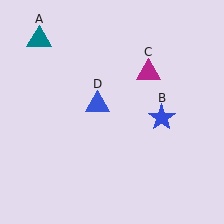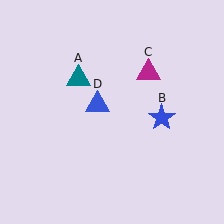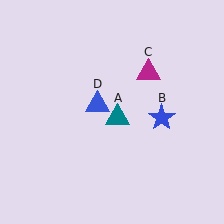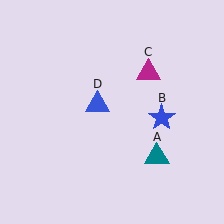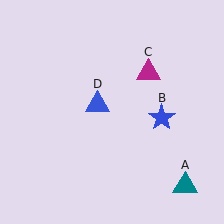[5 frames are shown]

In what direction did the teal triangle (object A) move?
The teal triangle (object A) moved down and to the right.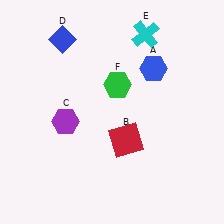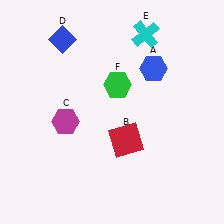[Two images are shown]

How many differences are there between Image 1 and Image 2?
There is 1 difference between the two images.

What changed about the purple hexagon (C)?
In Image 1, C is purple. In Image 2, it changed to magenta.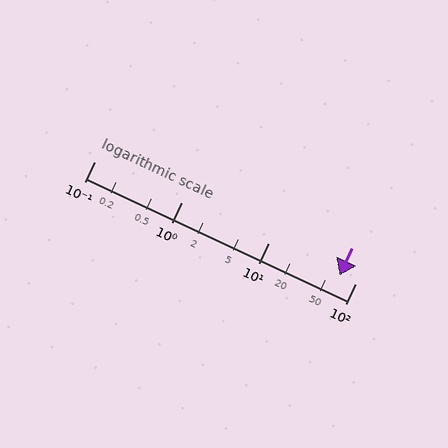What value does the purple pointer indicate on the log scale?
The pointer indicates approximately 66.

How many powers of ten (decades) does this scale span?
The scale spans 3 decades, from 0.1 to 100.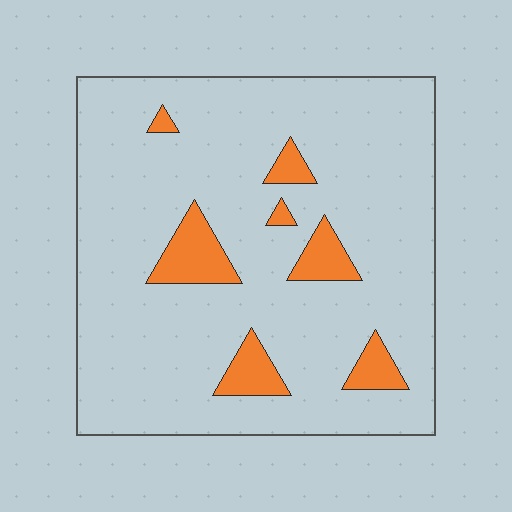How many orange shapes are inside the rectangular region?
7.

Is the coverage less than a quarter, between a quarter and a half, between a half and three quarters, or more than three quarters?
Less than a quarter.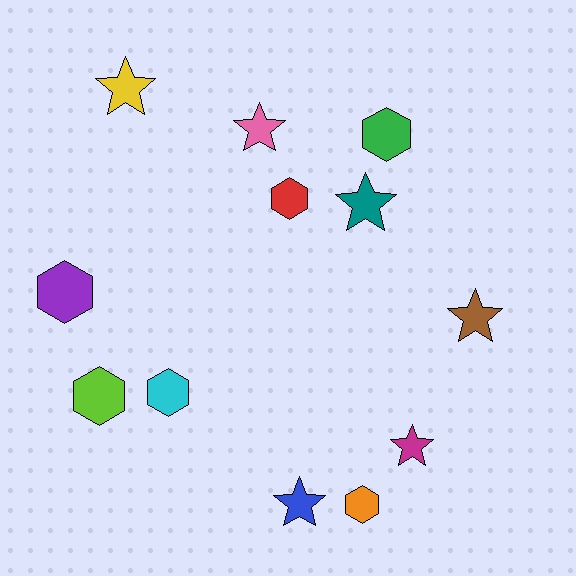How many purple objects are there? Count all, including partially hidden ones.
There is 1 purple object.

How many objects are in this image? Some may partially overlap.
There are 12 objects.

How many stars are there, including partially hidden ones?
There are 6 stars.